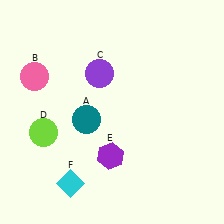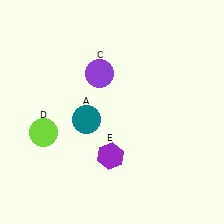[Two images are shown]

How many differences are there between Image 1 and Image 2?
There are 2 differences between the two images.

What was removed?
The cyan diamond (F), the pink circle (B) were removed in Image 2.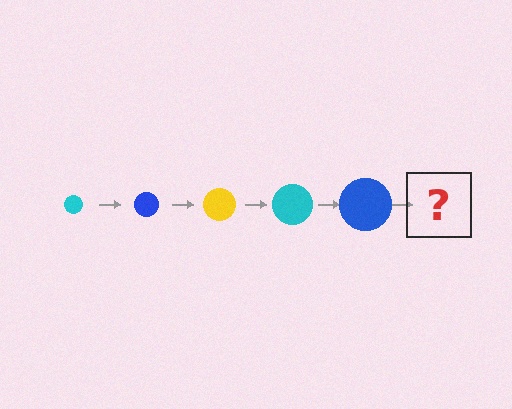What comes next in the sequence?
The next element should be a yellow circle, larger than the previous one.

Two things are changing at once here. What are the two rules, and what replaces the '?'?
The two rules are that the circle grows larger each step and the color cycles through cyan, blue, and yellow. The '?' should be a yellow circle, larger than the previous one.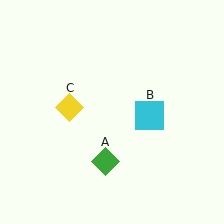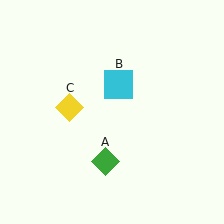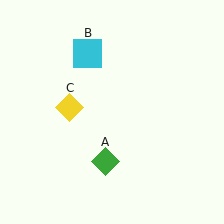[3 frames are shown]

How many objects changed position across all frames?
1 object changed position: cyan square (object B).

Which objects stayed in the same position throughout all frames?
Green diamond (object A) and yellow diamond (object C) remained stationary.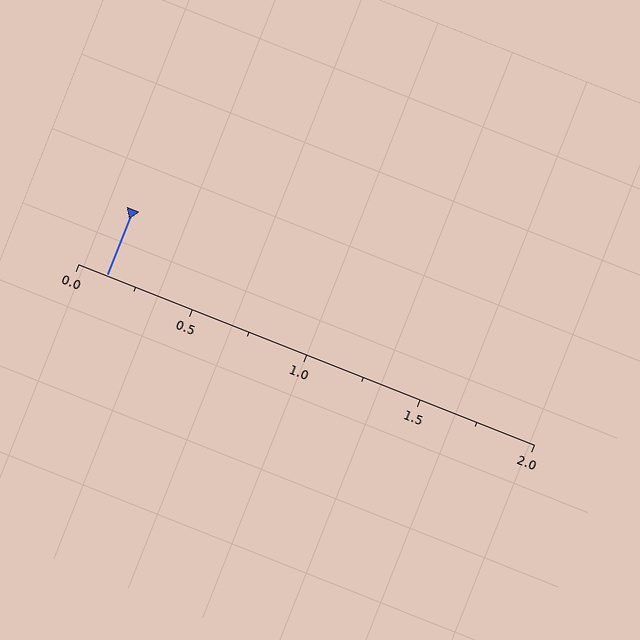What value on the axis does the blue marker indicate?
The marker indicates approximately 0.12.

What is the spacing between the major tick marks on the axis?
The major ticks are spaced 0.5 apart.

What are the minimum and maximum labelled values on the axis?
The axis runs from 0.0 to 2.0.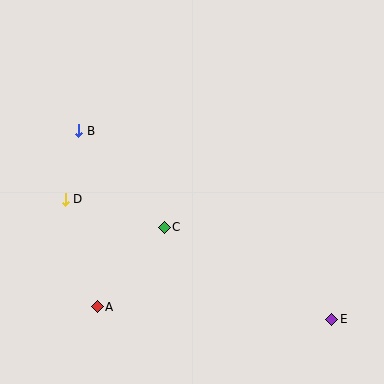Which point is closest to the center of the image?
Point C at (164, 227) is closest to the center.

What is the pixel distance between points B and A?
The distance between B and A is 177 pixels.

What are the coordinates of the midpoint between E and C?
The midpoint between E and C is at (248, 273).